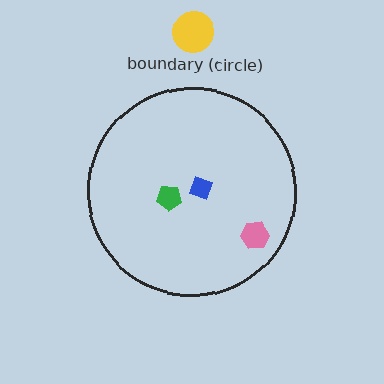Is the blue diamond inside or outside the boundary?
Inside.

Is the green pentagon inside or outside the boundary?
Inside.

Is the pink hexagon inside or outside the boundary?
Inside.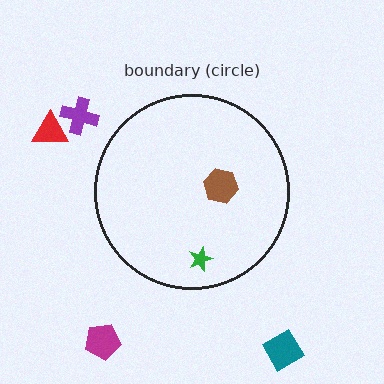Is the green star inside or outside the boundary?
Inside.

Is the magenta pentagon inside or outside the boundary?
Outside.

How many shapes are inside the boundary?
2 inside, 4 outside.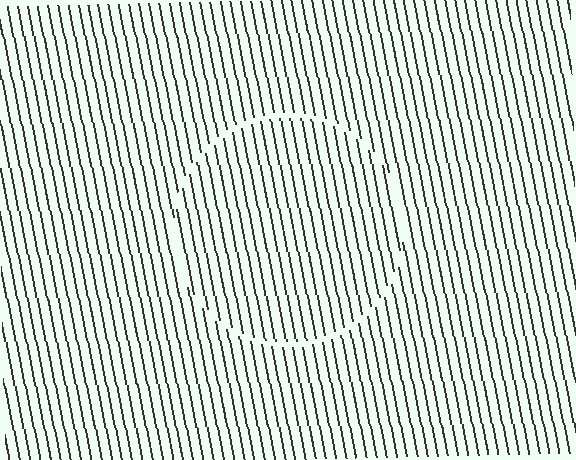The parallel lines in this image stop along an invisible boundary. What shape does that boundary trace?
An illusory circle. The interior of the shape contains the same grating, shifted by half a period — the contour is defined by the phase discontinuity where line-ends from the inner and outer gratings abut.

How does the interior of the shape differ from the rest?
The interior of the shape contains the same grating, shifted by half a period — the contour is defined by the phase discontinuity where line-ends from the inner and outer gratings abut.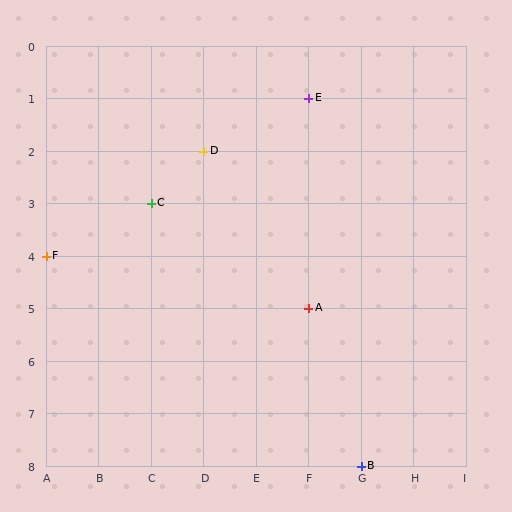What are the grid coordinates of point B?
Point B is at grid coordinates (G, 8).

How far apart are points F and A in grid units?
Points F and A are 5 columns and 1 row apart (about 5.1 grid units diagonally).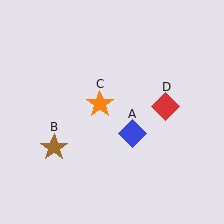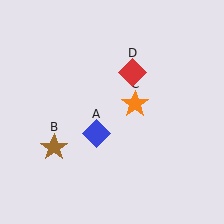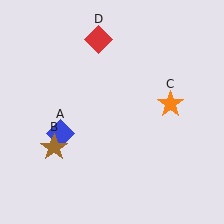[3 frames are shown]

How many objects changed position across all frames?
3 objects changed position: blue diamond (object A), orange star (object C), red diamond (object D).